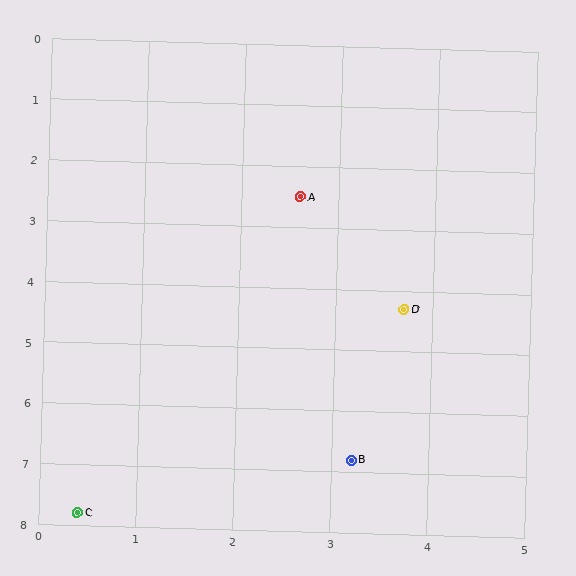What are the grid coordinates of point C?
Point C is at approximately (0.4, 7.8).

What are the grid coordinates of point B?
Point B is at approximately (3.2, 6.8).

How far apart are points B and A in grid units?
Points B and A are about 4.3 grid units apart.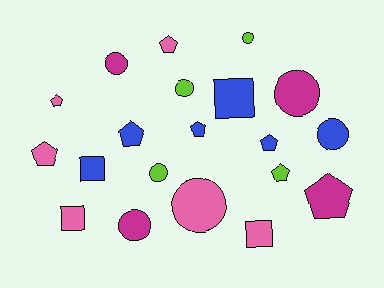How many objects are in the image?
There are 20 objects.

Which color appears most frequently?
Blue, with 6 objects.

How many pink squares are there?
There are 2 pink squares.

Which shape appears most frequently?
Pentagon, with 8 objects.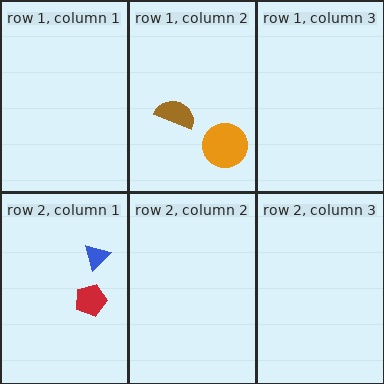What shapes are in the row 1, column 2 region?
The orange circle, the brown semicircle.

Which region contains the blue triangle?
The row 2, column 1 region.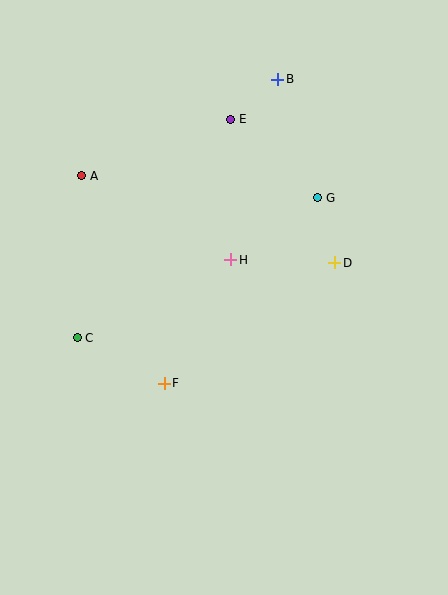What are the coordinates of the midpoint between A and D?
The midpoint between A and D is at (208, 219).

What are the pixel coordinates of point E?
Point E is at (231, 119).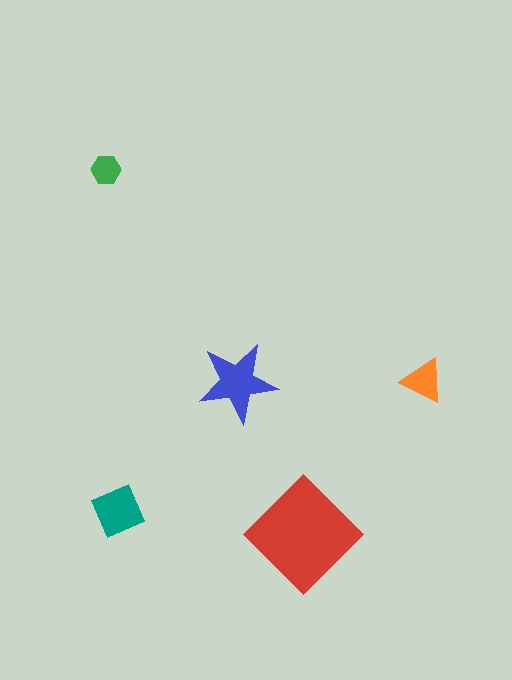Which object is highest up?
The green hexagon is topmost.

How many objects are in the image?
There are 5 objects in the image.